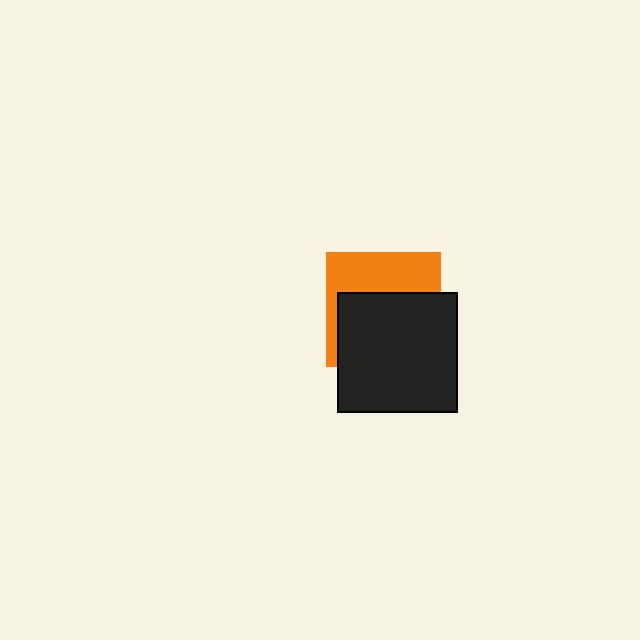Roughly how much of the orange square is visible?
A small part of it is visible (roughly 41%).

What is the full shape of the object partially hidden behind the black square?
The partially hidden object is an orange square.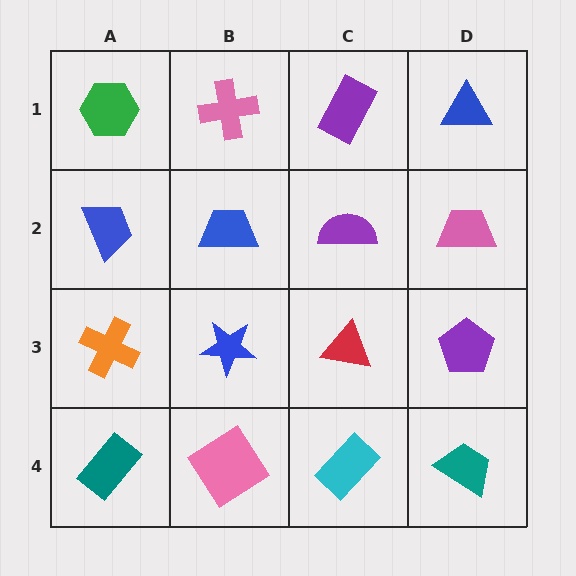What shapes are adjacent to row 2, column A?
A green hexagon (row 1, column A), an orange cross (row 3, column A), a blue trapezoid (row 2, column B).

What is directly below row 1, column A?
A blue trapezoid.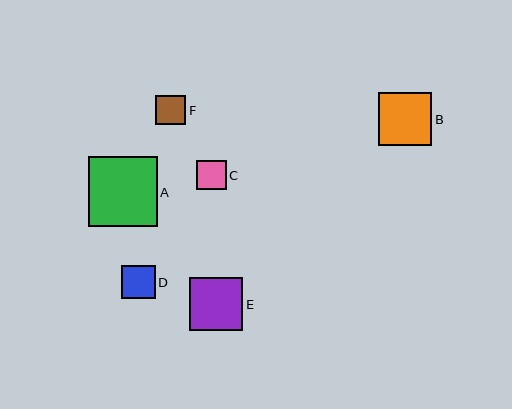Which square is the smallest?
Square C is the smallest with a size of approximately 29 pixels.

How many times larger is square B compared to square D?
Square B is approximately 1.6 times the size of square D.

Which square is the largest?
Square A is the largest with a size of approximately 69 pixels.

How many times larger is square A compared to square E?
Square A is approximately 1.3 times the size of square E.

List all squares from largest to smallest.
From largest to smallest: A, E, B, D, F, C.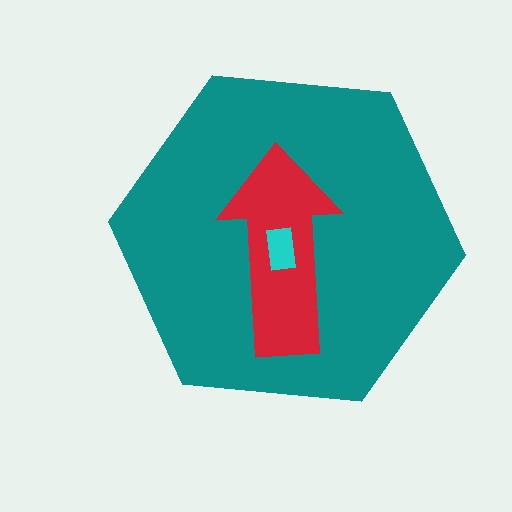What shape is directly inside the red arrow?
The cyan rectangle.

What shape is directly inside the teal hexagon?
The red arrow.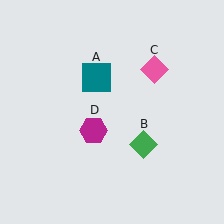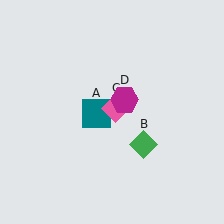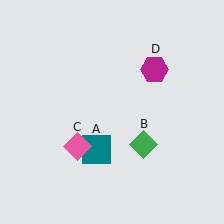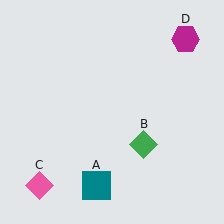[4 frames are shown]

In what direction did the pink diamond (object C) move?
The pink diamond (object C) moved down and to the left.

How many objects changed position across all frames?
3 objects changed position: teal square (object A), pink diamond (object C), magenta hexagon (object D).